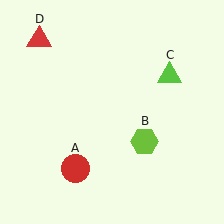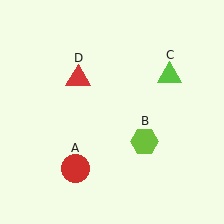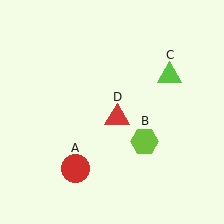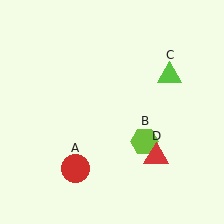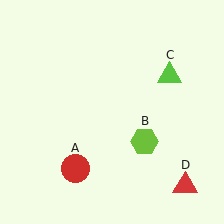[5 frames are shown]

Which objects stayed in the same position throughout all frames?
Red circle (object A) and lime hexagon (object B) and lime triangle (object C) remained stationary.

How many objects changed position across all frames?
1 object changed position: red triangle (object D).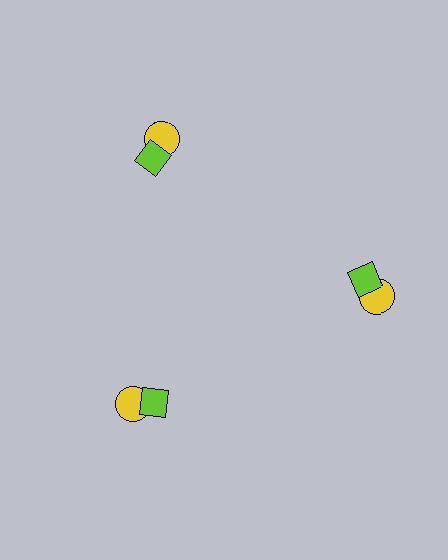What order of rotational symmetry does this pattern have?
This pattern has 3-fold rotational symmetry.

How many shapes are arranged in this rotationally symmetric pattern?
There are 6 shapes, arranged in 3 groups of 2.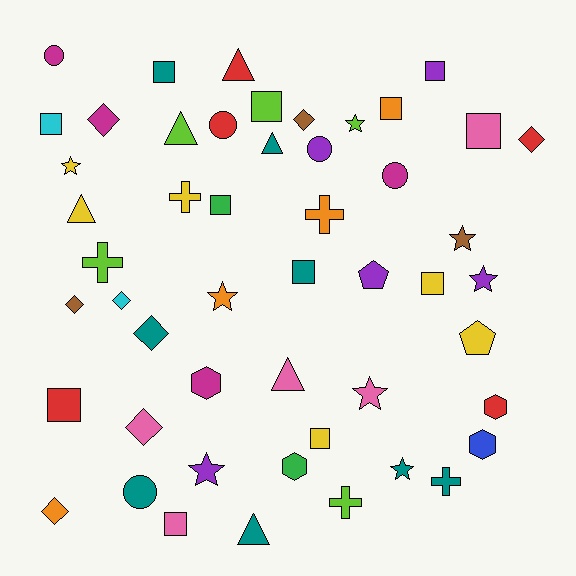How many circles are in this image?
There are 5 circles.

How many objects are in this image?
There are 50 objects.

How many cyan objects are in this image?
There are 2 cyan objects.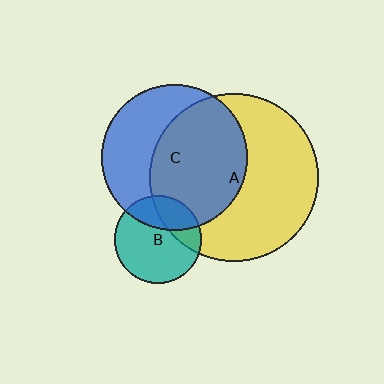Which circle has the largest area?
Circle A (yellow).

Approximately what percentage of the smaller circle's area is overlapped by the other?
Approximately 30%.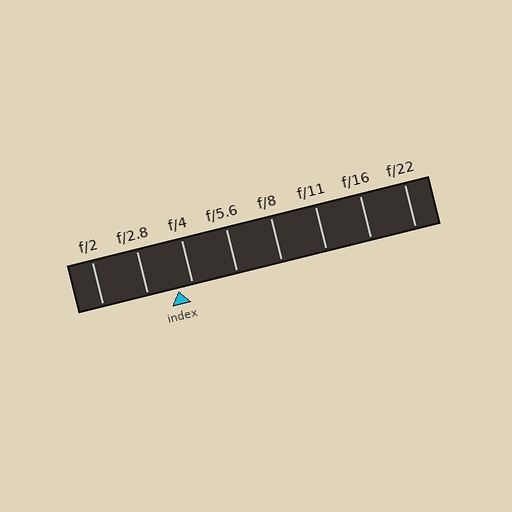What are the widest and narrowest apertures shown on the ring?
The widest aperture shown is f/2 and the narrowest is f/22.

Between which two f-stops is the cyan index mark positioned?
The index mark is between f/2.8 and f/4.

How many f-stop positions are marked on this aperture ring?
There are 8 f-stop positions marked.